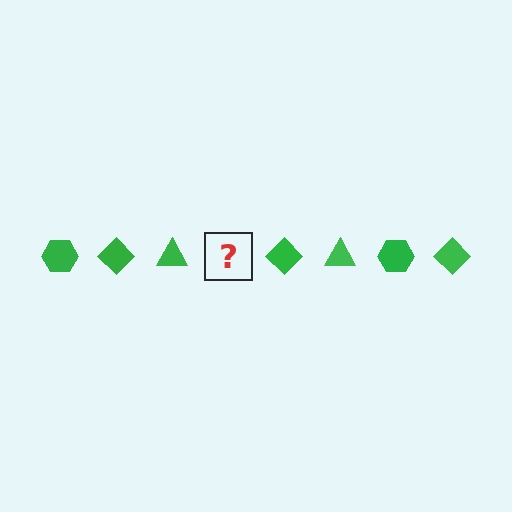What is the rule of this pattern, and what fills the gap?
The rule is that the pattern cycles through hexagon, diamond, triangle shapes in green. The gap should be filled with a green hexagon.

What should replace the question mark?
The question mark should be replaced with a green hexagon.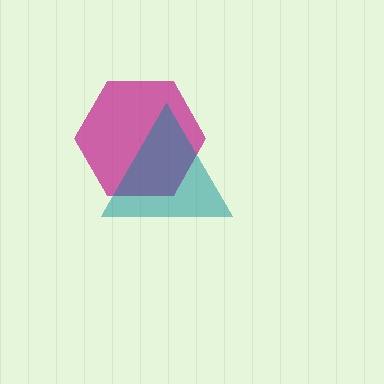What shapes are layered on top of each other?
The layered shapes are: a magenta hexagon, a teal triangle.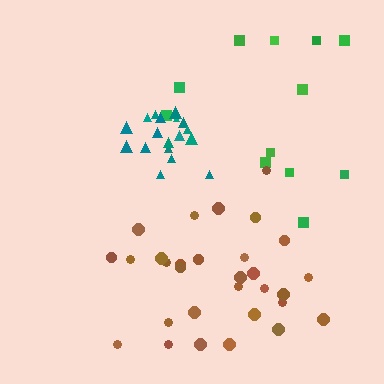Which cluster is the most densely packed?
Teal.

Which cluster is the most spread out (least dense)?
Green.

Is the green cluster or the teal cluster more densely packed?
Teal.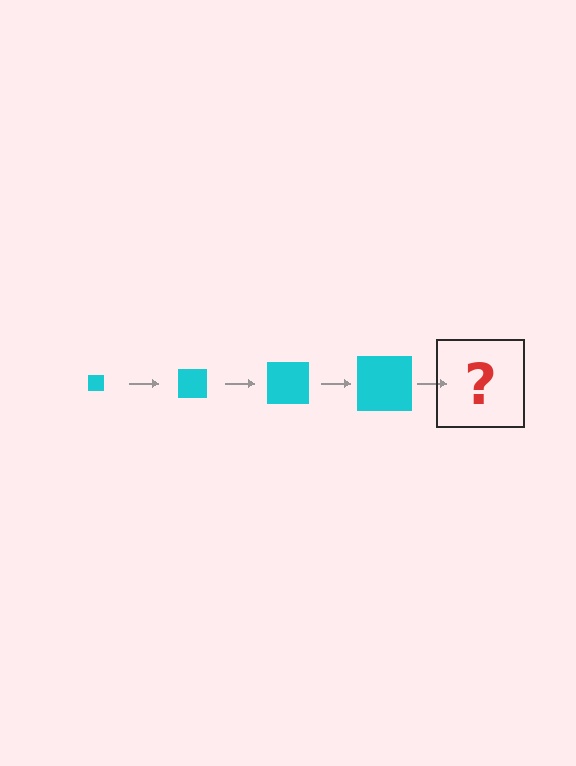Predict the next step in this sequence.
The next step is a cyan square, larger than the previous one.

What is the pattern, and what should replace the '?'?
The pattern is that the square gets progressively larger each step. The '?' should be a cyan square, larger than the previous one.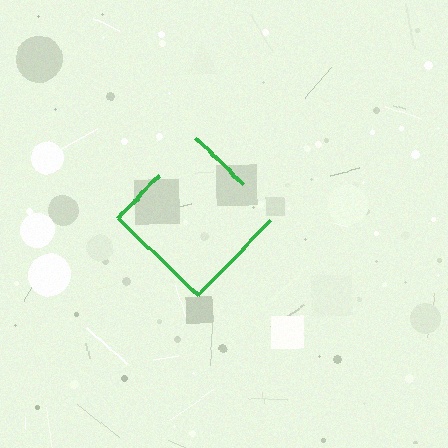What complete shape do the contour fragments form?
The contour fragments form a diamond.